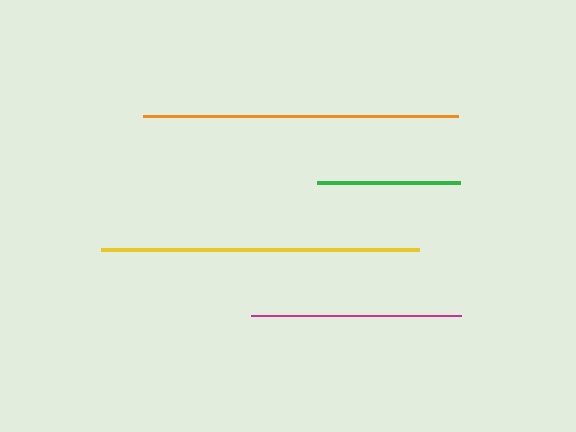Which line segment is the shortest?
The green line is the shortest at approximately 143 pixels.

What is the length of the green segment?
The green segment is approximately 143 pixels long.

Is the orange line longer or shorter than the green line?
The orange line is longer than the green line.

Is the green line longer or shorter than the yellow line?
The yellow line is longer than the green line.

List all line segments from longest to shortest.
From longest to shortest: yellow, orange, magenta, green.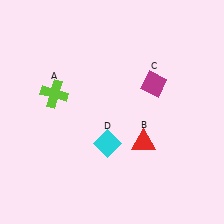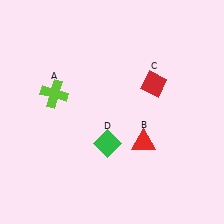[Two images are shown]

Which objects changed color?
C changed from magenta to red. D changed from cyan to green.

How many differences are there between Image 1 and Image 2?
There are 2 differences between the two images.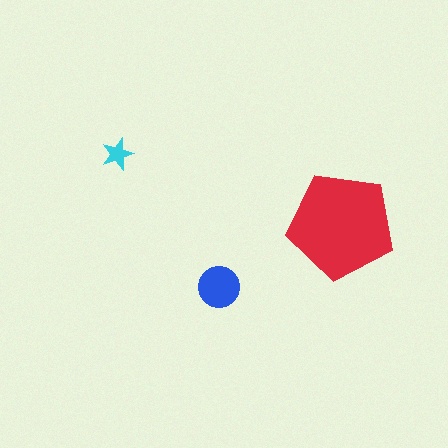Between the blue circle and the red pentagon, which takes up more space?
The red pentagon.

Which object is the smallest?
The cyan star.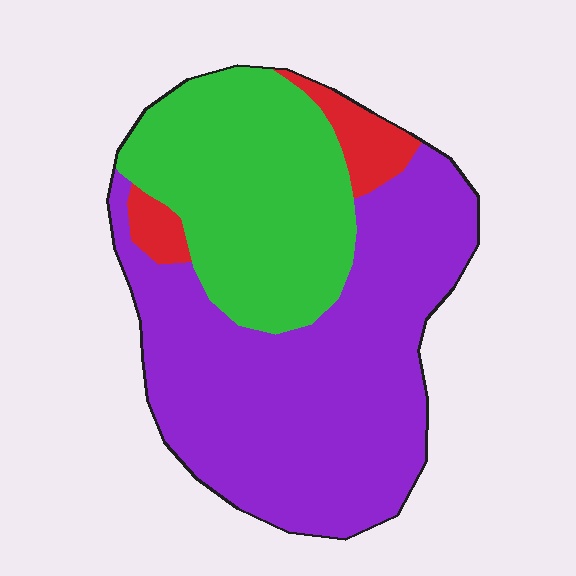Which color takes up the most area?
Purple, at roughly 60%.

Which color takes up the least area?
Red, at roughly 5%.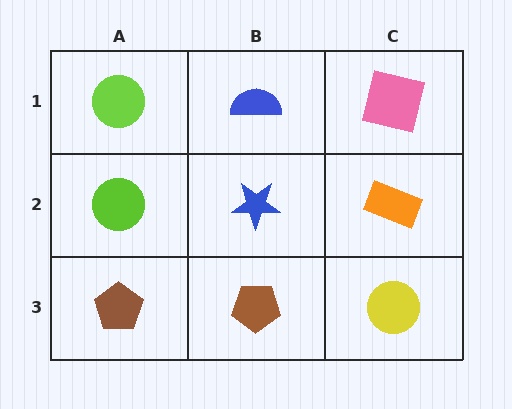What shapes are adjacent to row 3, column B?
A blue star (row 2, column B), a brown pentagon (row 3, column A), a yellow circle (row 3, column C).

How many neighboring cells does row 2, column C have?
3.